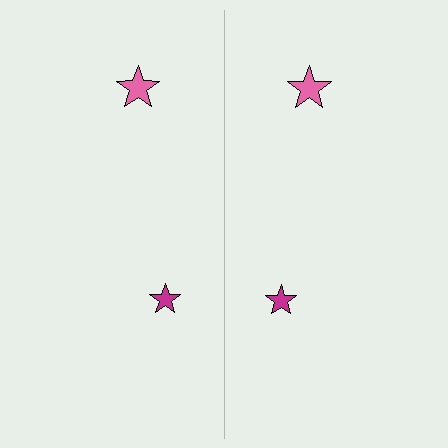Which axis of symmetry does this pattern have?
The pattern has a vertical axis of symmetry running through the center of the image.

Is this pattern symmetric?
Yes, this pattern has bilateral (reflection) symmetry.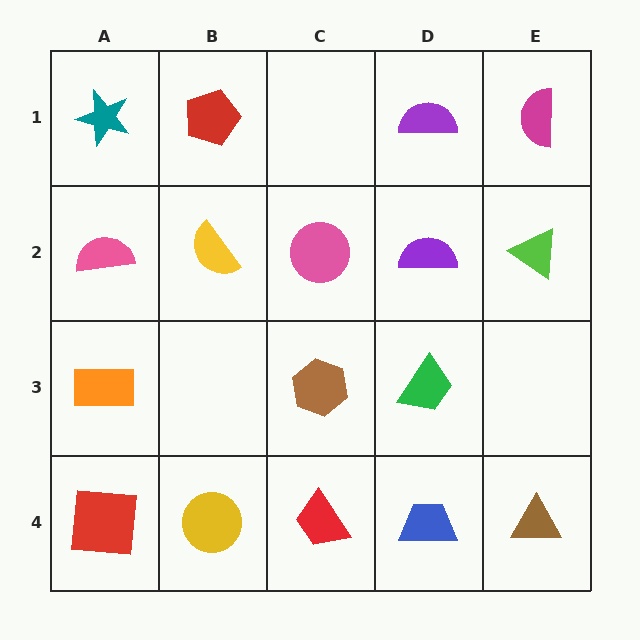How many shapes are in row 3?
3 shapes.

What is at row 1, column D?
A purple semicircle.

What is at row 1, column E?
A magenta semicircle.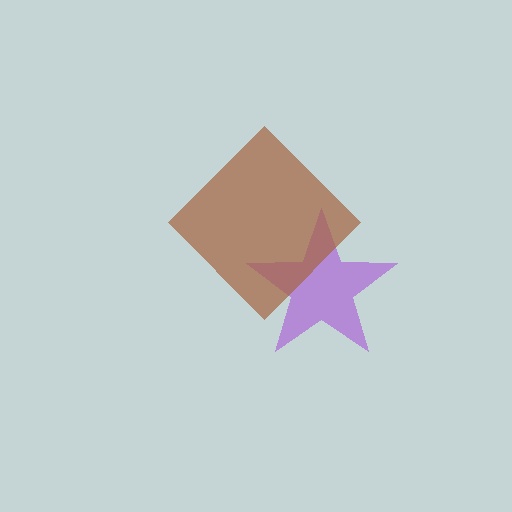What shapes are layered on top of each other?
The layered shapes are: a purple star, a brown diamond.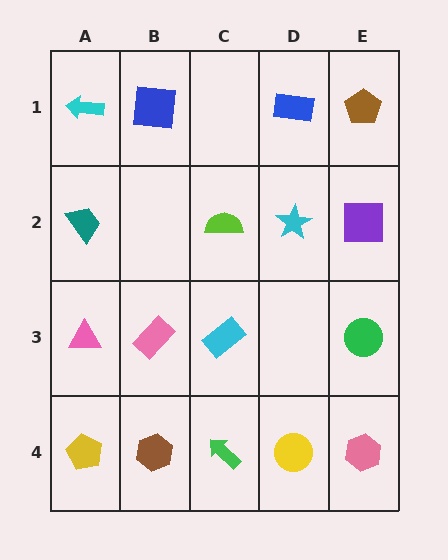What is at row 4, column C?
A green arrow.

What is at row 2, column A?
A teal trapezoid.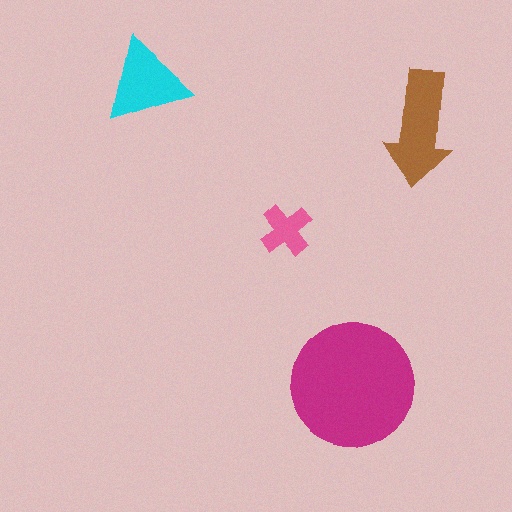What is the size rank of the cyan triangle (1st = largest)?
3rd.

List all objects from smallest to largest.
The pink cross, the cyan triangle, the brown arrow, the magenta circle.